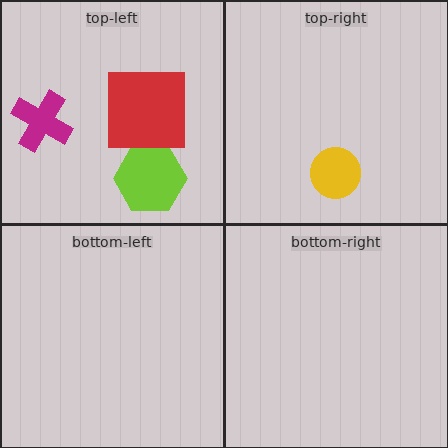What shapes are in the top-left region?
The lime hexagon, the red square, the magenta cross.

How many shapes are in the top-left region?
3.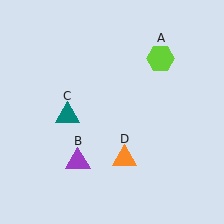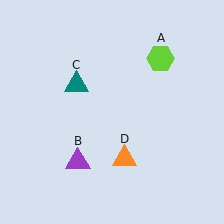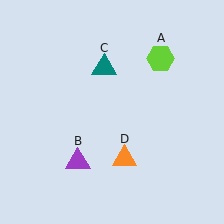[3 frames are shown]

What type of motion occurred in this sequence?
The teal triangle (object C) rotated clockwise around the center of the scene.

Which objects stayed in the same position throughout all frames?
Lime hexagon (object A) and purple triangle (object B) and orange triangle (object D) remained stationary.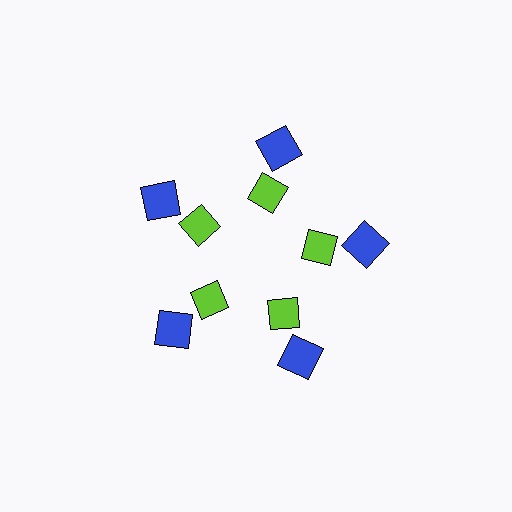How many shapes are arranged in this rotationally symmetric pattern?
There are 10 shapes, arranged in 5 groups of 2.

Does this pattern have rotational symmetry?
Yes, this pattern has 5-fold rotational symmetry. It looks the same after rotating 72 degrees around the center.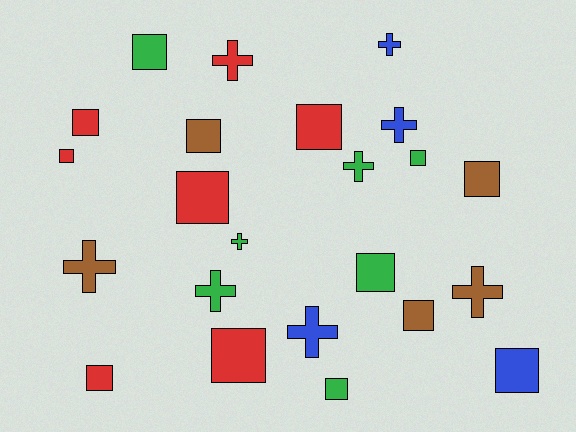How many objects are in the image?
There are 23 objects.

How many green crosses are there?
There are 3 green crosses.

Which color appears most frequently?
Red, with 7 objects.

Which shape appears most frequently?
Square, with 14 objects.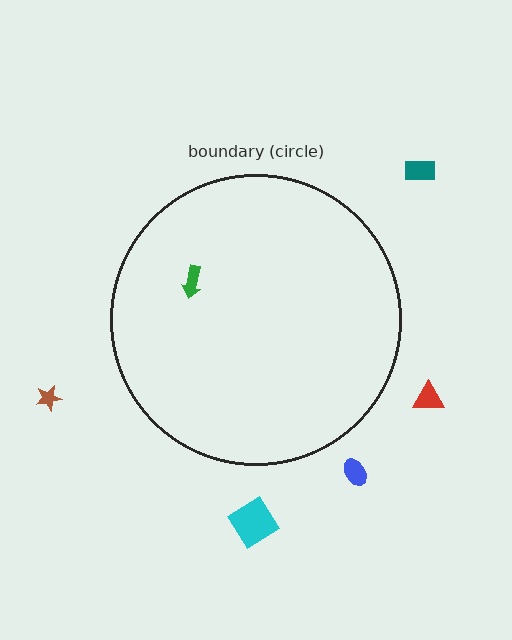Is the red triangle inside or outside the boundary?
Outside.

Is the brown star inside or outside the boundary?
Outside.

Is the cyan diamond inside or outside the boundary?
Outside.